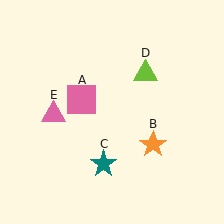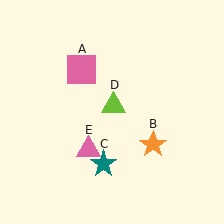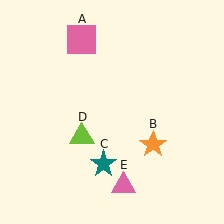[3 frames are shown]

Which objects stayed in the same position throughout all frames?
Orange star (object B) and teal star (object C) remained stationary.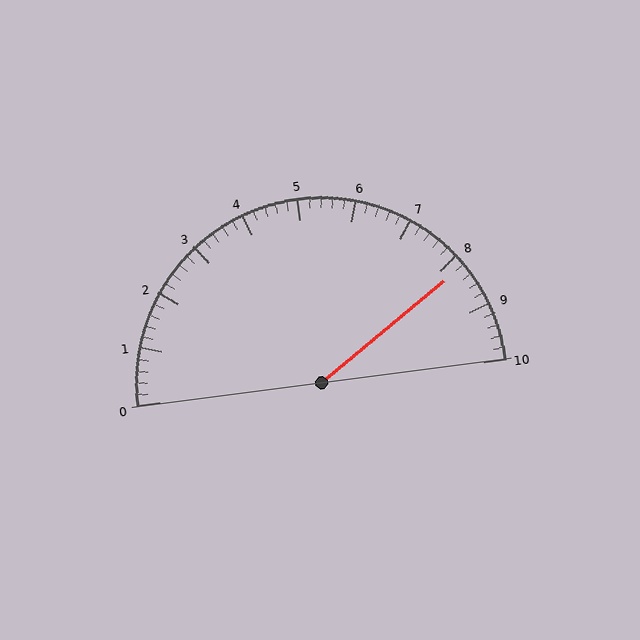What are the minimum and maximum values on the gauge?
The gauge ranges from 0 to 10.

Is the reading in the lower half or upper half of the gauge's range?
The reading is in the upper half of the range (0 to 10).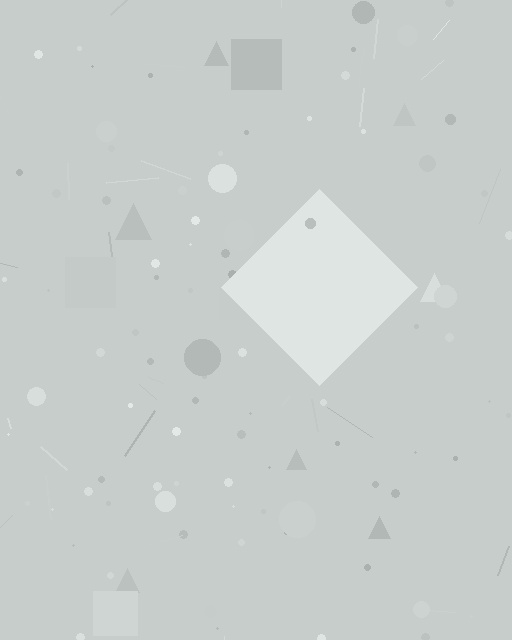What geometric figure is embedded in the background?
A diamond is embedded in the background.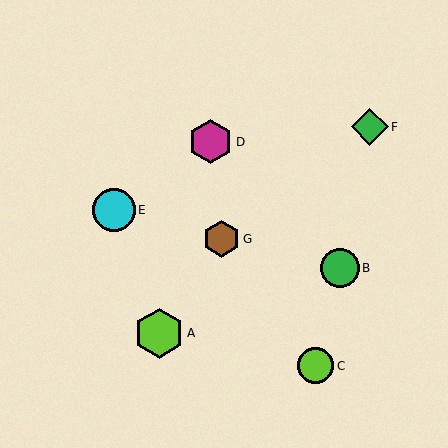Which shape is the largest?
The lime hexagon (labeled A) is the largest.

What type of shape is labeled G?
Shape G is a brown hexagon.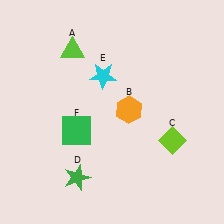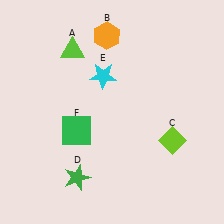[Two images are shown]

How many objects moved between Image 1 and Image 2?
1 object moved between the two images.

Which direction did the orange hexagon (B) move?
The orange hexagon (B) moved up.